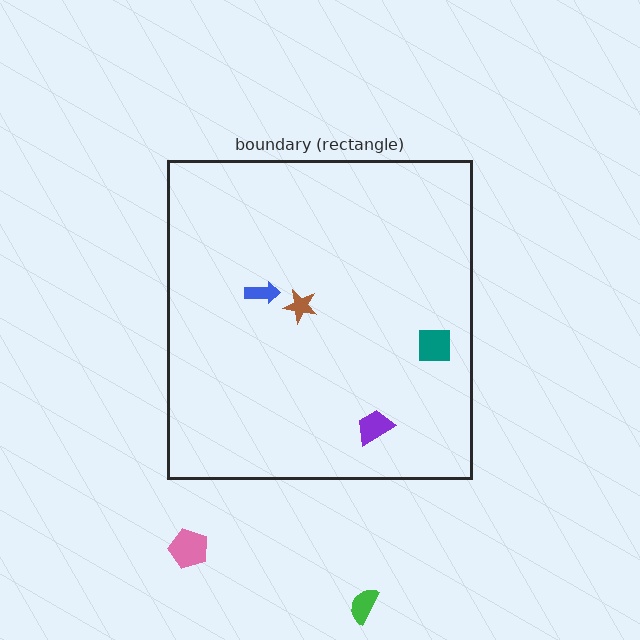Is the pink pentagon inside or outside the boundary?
Outside.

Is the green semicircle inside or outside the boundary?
Outside.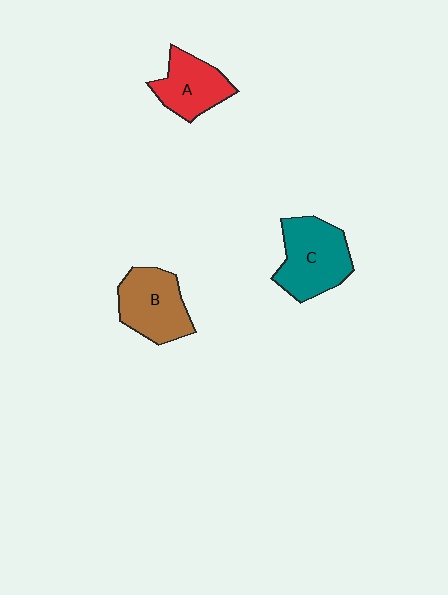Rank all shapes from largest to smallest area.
From largest to smallest: C (teal), B (brown), A (red).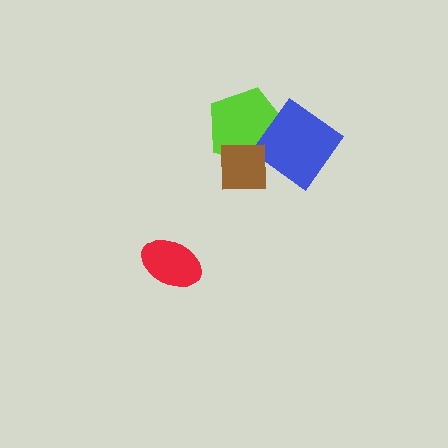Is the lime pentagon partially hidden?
Yes, it is partially covered by another shape.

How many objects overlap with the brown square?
2 objects overlap with the brown square.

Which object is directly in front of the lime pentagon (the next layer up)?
The blue diamond is directly in front of the lime pentagon.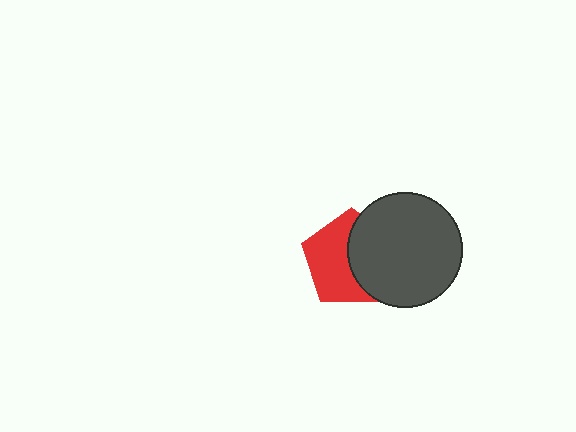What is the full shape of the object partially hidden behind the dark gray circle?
The partially hidden object is a red pentagon.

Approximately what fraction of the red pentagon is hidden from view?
Roughly 46% of the red pentagon is hidden behind the dark gray circle.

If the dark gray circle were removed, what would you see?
You would see the complete red pentagon.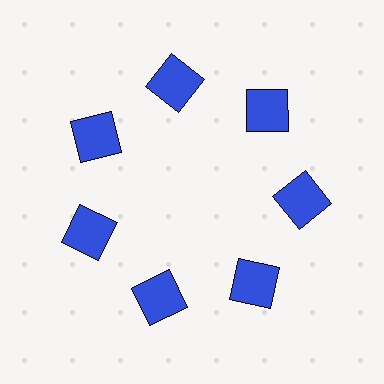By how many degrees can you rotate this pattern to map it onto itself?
The pattern maps onto itself every 51 degrees of rotation.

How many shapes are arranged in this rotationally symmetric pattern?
There are 7 shapes, arranged in 7 groups of 1.